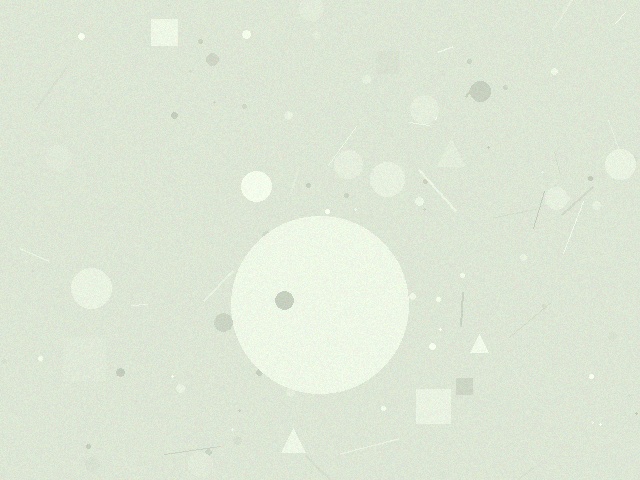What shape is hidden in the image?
A circle is hidden in the image.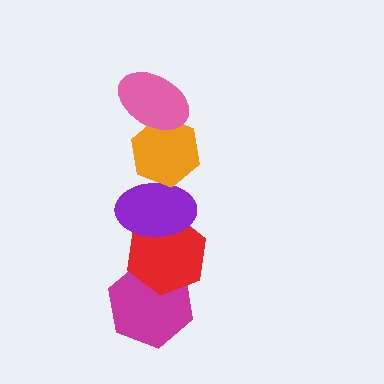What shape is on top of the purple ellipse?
The orange hexagon is on top of the purple ellipse.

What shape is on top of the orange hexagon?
The pink ellipse is on top of the orange hexagon.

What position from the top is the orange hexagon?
The orange hexagon is 2nd from the top.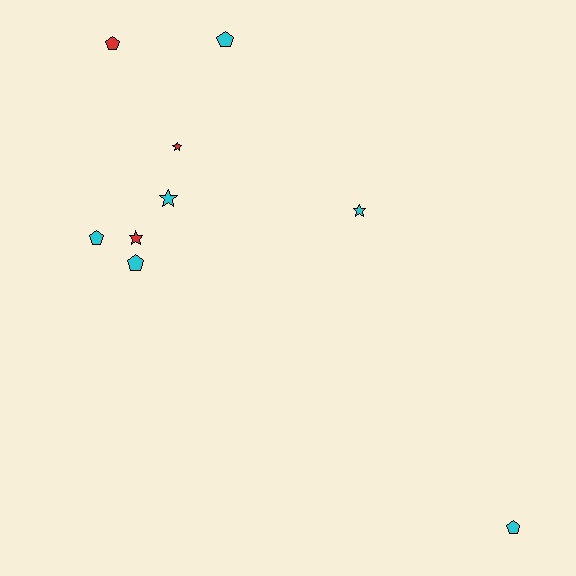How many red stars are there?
There are 2 red stars.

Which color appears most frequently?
Cyan, with 6 objects.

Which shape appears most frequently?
Pentagon, with 5 objects.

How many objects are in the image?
There are 9 objects.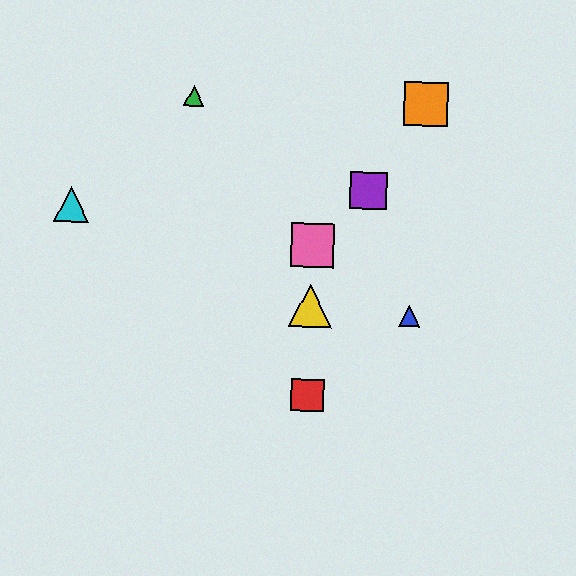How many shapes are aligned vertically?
3 shapes (the red square, the yellow triangle, the pink square) are aligned vertically.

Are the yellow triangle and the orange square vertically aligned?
No, the yellow triangle is at x≈310 and the orange square is at x≈426.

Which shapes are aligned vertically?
The red square, the yellow triangle, the pink square are aligned vertically.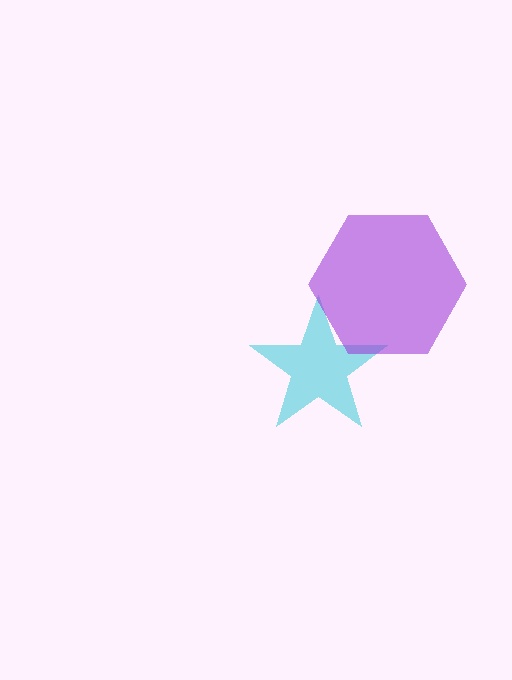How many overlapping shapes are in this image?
There are 2 overlapping shapes in the image.